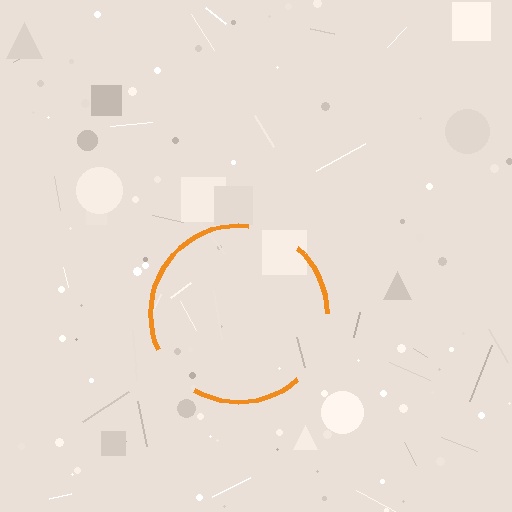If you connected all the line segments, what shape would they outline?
They would outline a circle.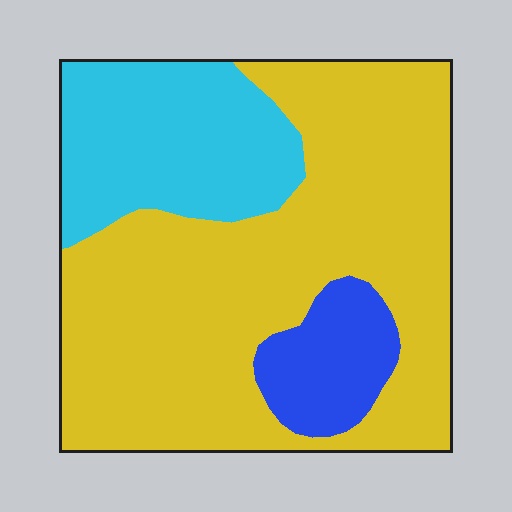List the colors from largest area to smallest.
From largest to smallest: yellow, cyan, blue.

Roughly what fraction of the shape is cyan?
Cyan covers roughly 25% of the shape.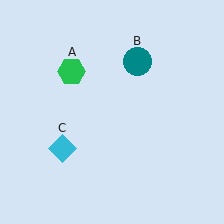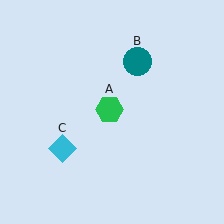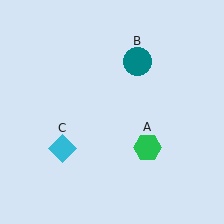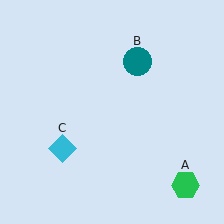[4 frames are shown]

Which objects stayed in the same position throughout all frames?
Teal circle (object B) and cyan diamond (object C) remained stationary.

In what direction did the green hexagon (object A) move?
The green hexagon (object A) moved down and to the right.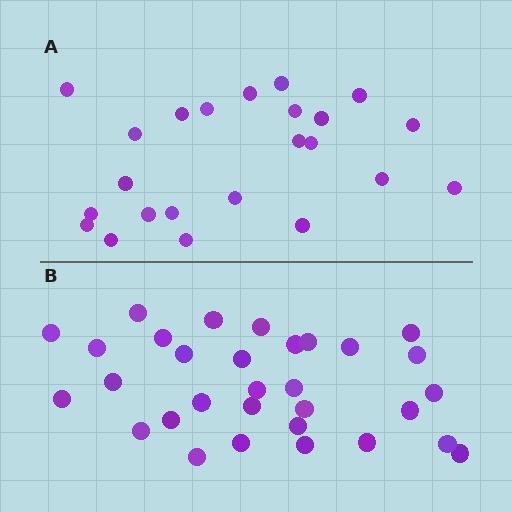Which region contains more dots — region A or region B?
Region B (the bottom region) has more dots.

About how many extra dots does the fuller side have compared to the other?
Region B has roughly 8 or so more dots than region A.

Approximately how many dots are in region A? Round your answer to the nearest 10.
About 20 dots. (The exact count is 23, which rounds to 20.)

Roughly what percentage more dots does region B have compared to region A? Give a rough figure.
About 35% more.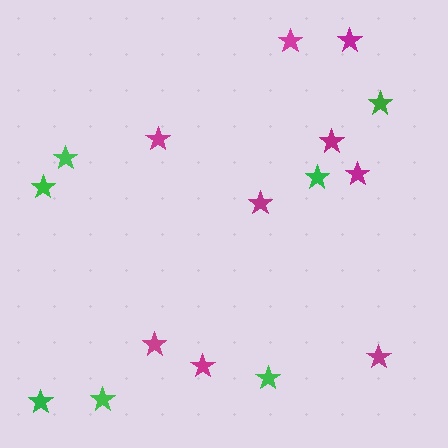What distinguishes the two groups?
There are 2 groups: one group of magenta stars (9) and one group of green stars (7).